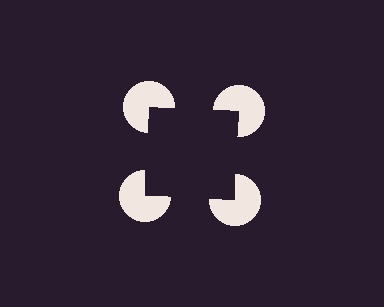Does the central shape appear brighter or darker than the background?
It typically appears slightly darker than the background, even though no actual brightness change is drawn.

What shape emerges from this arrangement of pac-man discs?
An illusory square — its edges are inferred from the aligned wedge cuts in the pac-man discs, not physically drawn.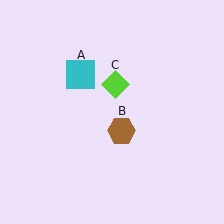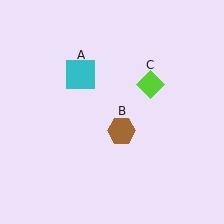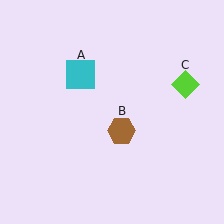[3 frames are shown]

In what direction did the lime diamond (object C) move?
The lime diamond (object C) moved right.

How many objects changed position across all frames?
1 object changed position: lime diamond (object C).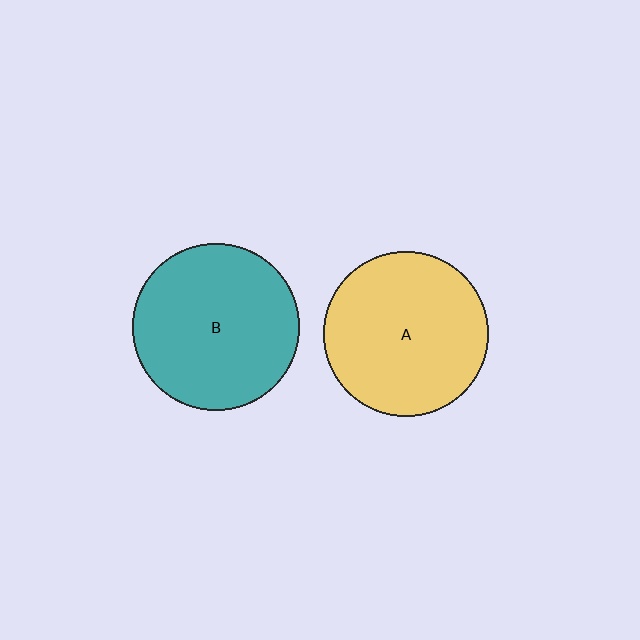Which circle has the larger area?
Circle B (teal).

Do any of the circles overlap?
No, none of the circles overlap.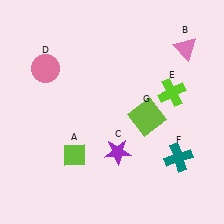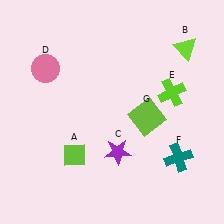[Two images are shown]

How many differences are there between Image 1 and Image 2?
There is 1 difference between the two images.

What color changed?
The triangle (B) changed from pink in Image 1 to lime in Image 2.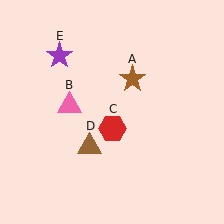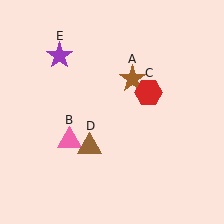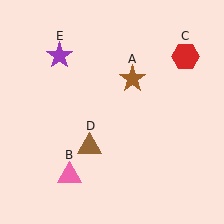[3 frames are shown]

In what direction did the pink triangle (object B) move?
The pink triangle (object B) moved down.